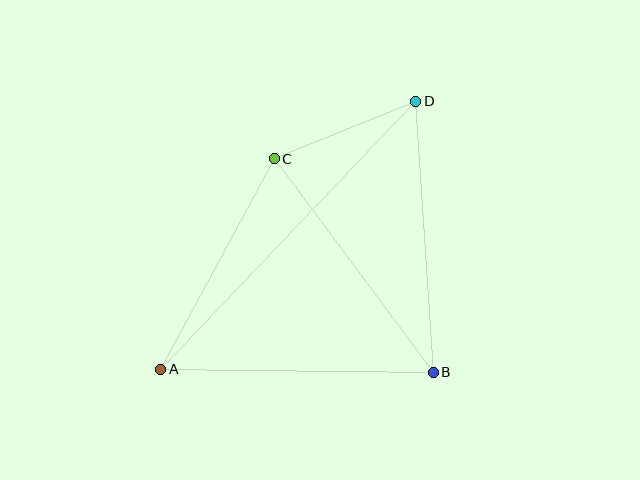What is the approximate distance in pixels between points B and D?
The distance between B and D is approximately 272 pixels.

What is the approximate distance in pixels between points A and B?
The distance between A and B is approximately 272 pixels.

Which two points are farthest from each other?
Points A and D are farthest from each other.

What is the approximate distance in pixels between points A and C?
The distance between A and C is approximately 239 pixels.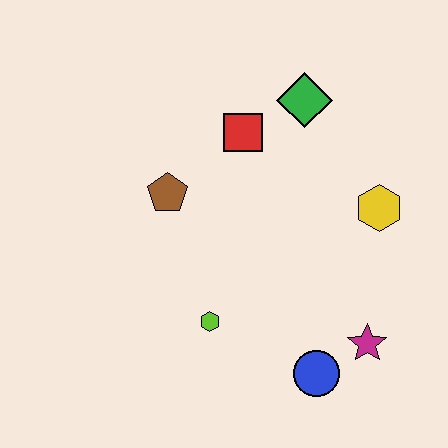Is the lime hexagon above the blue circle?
Yes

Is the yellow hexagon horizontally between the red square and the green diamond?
No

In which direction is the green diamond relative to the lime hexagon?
The green diamond is above the lime hexagon.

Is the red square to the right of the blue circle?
No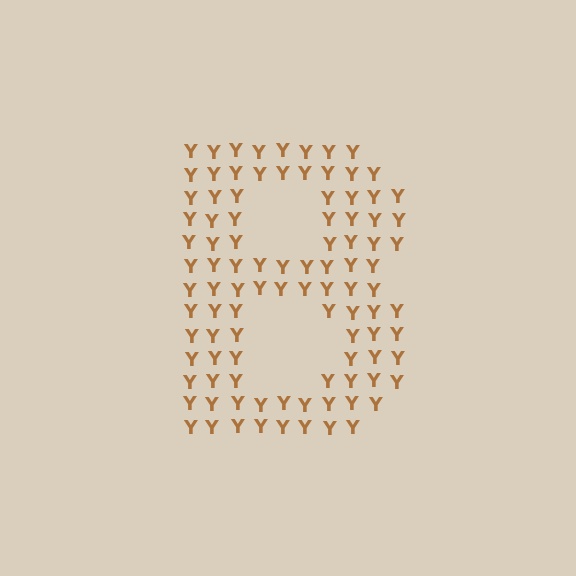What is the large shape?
The large shape is the letter B.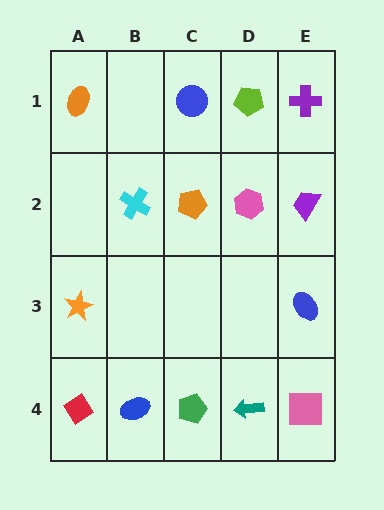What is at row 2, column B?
A cyan cross.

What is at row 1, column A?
An orange ellipse.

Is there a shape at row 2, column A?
No, that cell is empty.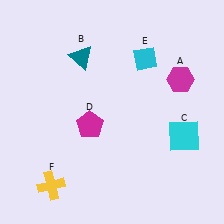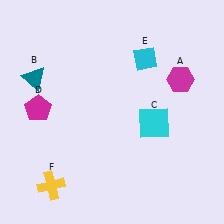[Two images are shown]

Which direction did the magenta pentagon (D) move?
The magenta pentagon (D) moved left.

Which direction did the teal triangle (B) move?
The teal triangle (B) moved left.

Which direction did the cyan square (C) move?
The cyan square (C) moved left.